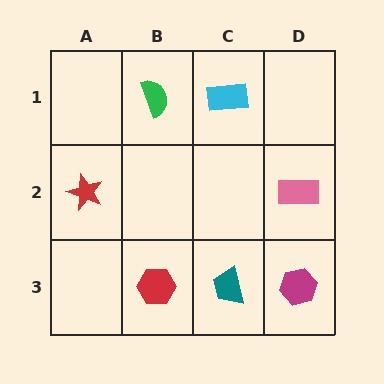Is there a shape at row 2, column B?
No, that cell is empty.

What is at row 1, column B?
A green semicircle.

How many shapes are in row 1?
2 shapes.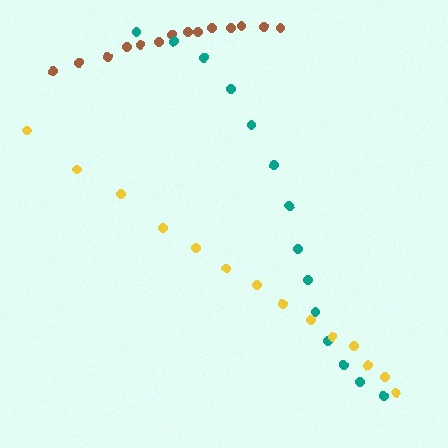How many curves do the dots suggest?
There are 3 distinct paths.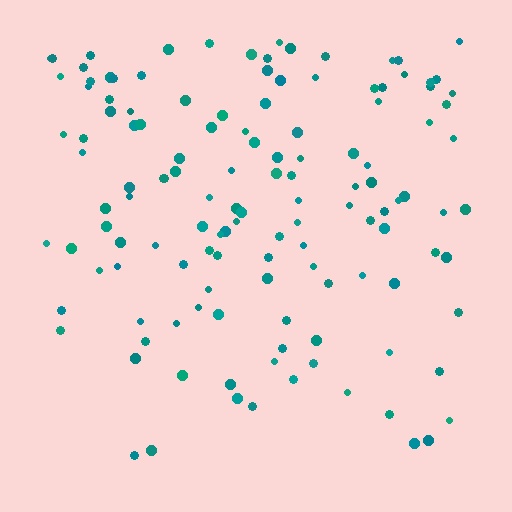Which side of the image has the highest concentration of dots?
The top.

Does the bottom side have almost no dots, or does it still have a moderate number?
Still a moderate number, just noticeably fewer than the top.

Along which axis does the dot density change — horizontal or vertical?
Vertical.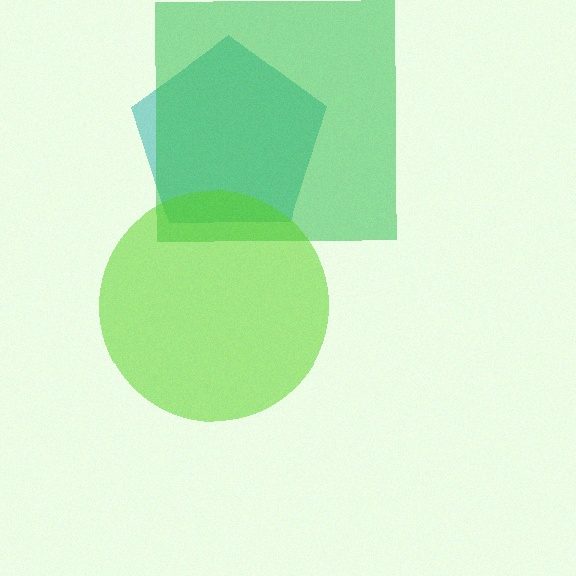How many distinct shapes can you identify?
There are 3 distinct shapes: a teal pentagon, a green square, a lime circle.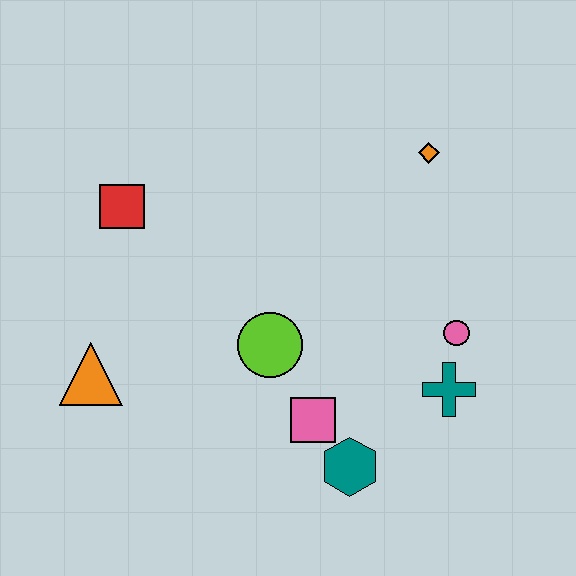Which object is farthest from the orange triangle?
The orange diamond is farthest from the orange triangle.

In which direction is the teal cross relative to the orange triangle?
The teal cross is to the right of the orange triangle.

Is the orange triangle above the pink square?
Yes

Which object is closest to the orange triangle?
The red square is closest to the orange triangle.